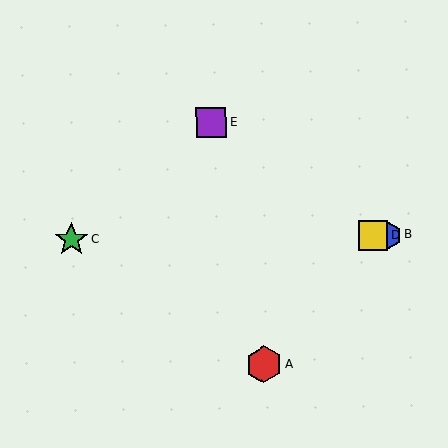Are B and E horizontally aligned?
No, B is at y≈235 and E is at y≈123.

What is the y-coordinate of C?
Object C is at y≈239.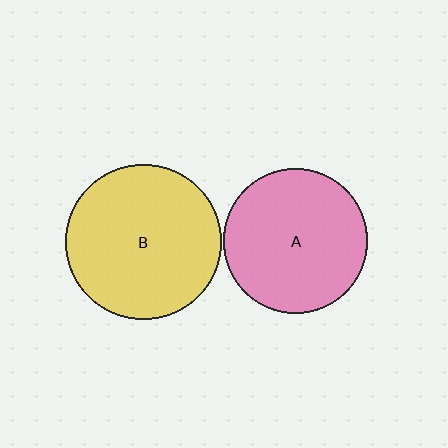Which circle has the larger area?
Circle B (yellow).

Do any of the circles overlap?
No, none of the circles overlap.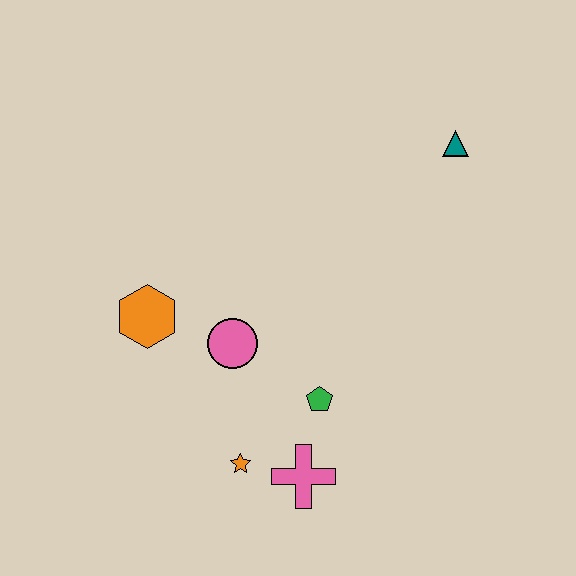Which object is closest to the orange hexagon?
The pink circle is closest to the orange hexagon.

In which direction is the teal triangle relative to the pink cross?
The teal triangle is above the pink cross.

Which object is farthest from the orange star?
The teal triangle is farthest from the orange star.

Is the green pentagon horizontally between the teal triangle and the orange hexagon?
Yes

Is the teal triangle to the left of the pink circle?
No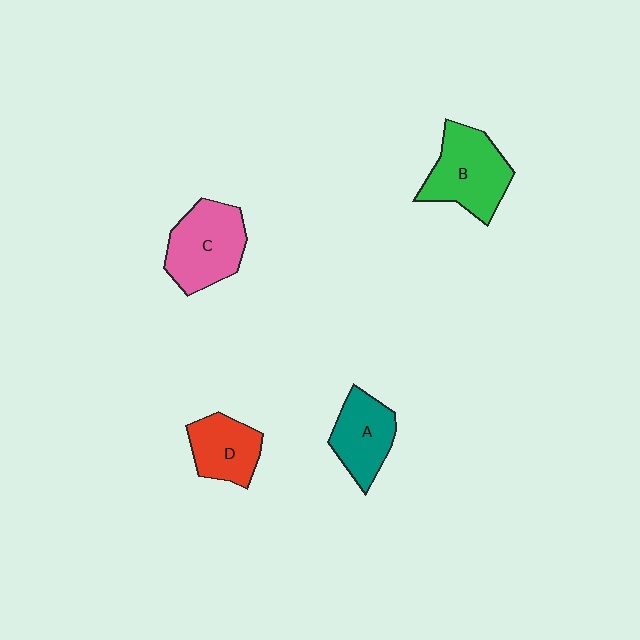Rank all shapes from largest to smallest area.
From largest to smallest: B (green), C (pink), A (teal), D (red).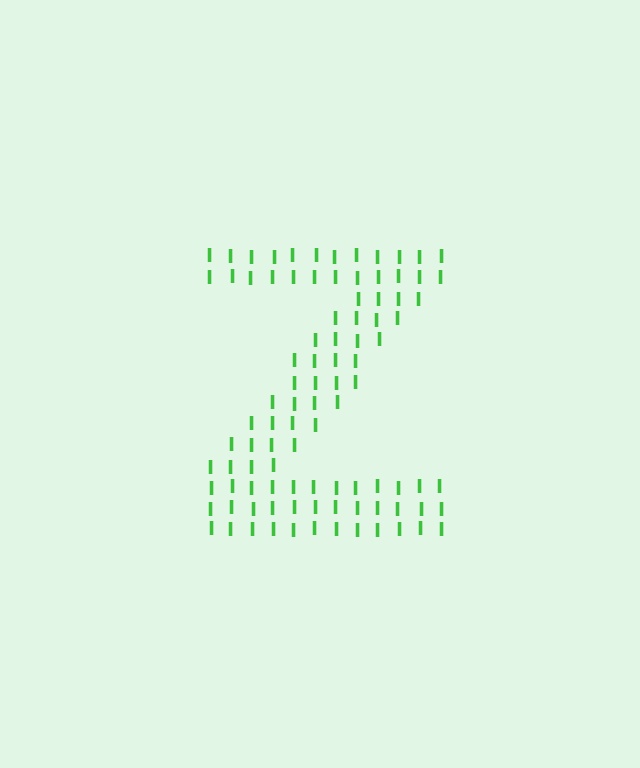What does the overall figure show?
The overall figure shows the letter Z.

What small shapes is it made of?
It is made of small letter I's.